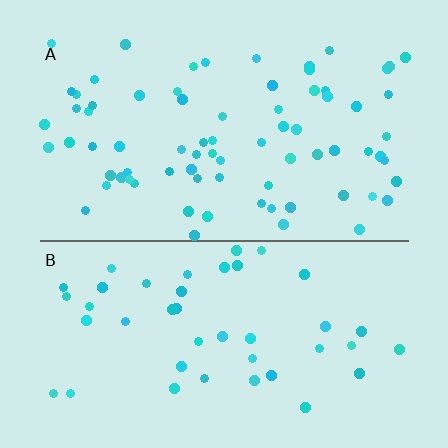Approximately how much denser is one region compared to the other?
Approximately 1.7× — region A over region B.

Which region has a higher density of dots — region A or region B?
A (the top).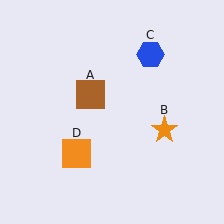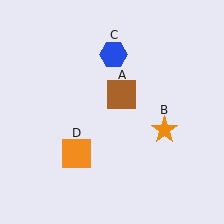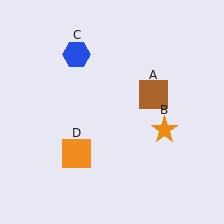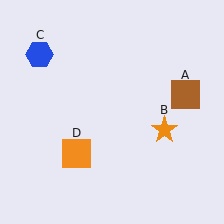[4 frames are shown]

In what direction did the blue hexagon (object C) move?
The blue hexagon (object C) moved left.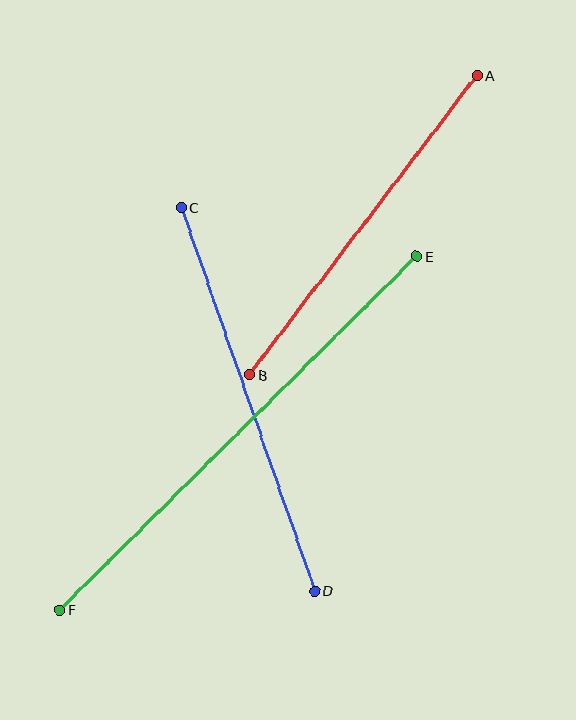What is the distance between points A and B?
The distance is approximately 376 pixels.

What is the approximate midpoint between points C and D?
The midpoint is at approximately (248, 399) pixels.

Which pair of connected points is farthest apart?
Points E and F are farthest apart.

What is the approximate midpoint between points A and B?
The midpoint is at approximately (363, 225) pixels.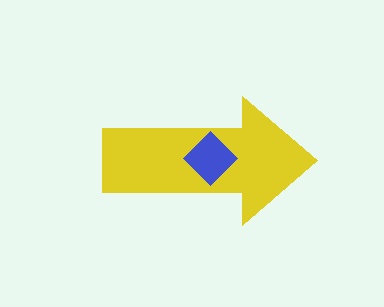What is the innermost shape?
The blue diamond.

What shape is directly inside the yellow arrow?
The blue diamond.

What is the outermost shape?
The yellow arrow.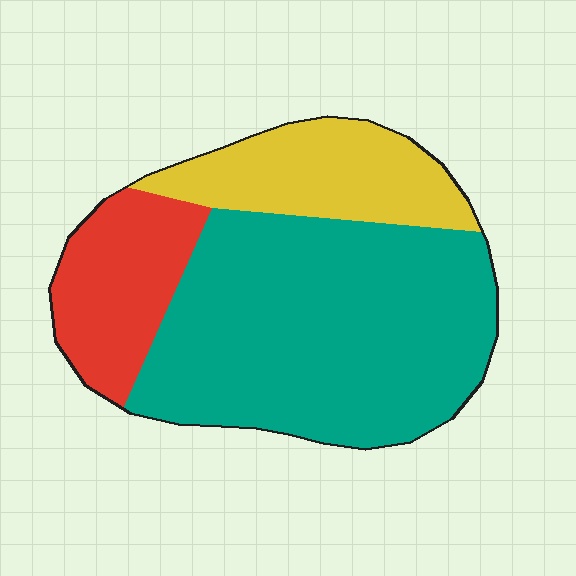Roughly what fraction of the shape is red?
Red covers around 20% of the shape.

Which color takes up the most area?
Teal, at roughly 60%.